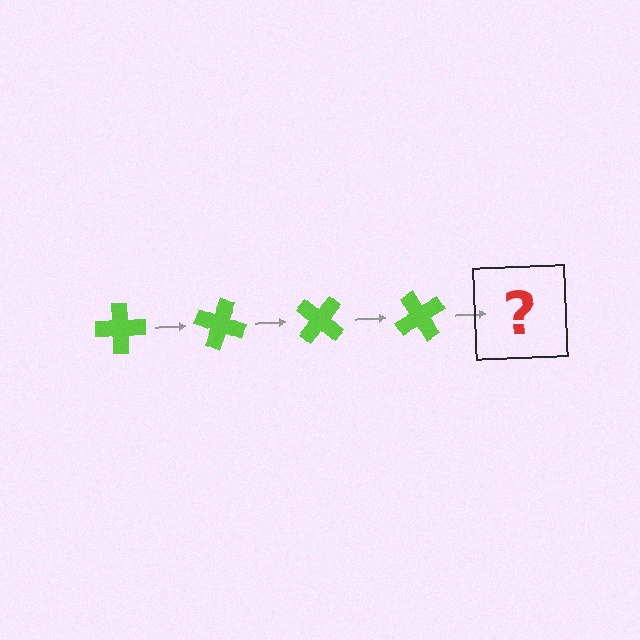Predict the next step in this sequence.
The next step is a lime cross rotated 80 degrees.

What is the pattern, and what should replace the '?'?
The pattern is that the cross rotates 20 degrees each step. The '?' should be a lime cross rotated 80 degrees.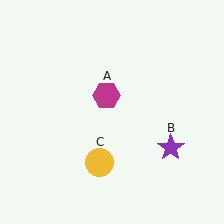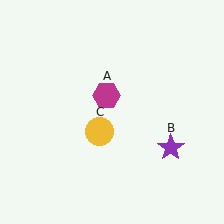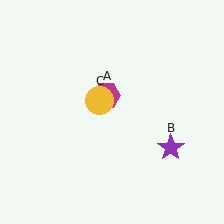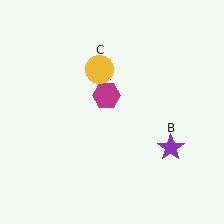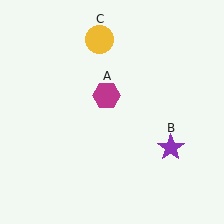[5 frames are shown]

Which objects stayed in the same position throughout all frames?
Magenta hexagon (object A) and purple star (object B) remained stationary.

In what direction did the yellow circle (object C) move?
The yellow circle (object C) moved up.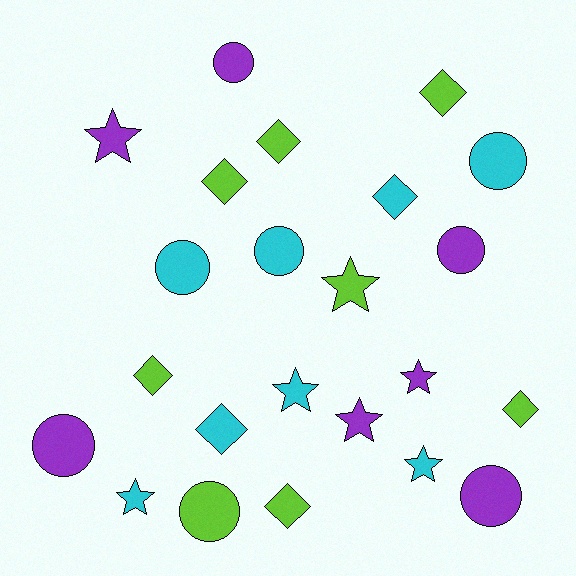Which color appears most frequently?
Lime, with 8 objects.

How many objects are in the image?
There are 23 objects.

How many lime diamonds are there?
There are 6 lime diamonds.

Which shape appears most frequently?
Circle, with 8 objects.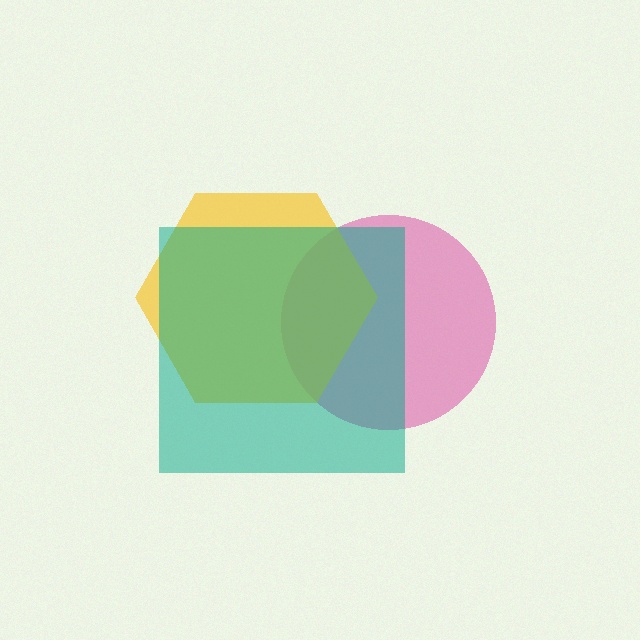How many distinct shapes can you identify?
There are 3 distinct shapes: a magenta circle, a yellow hexagon, a teal square.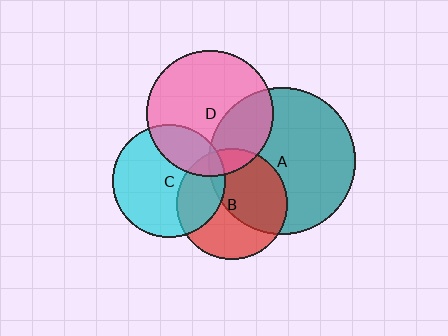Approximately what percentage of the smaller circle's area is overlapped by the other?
Approximately 50%.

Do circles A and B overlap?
Yes.